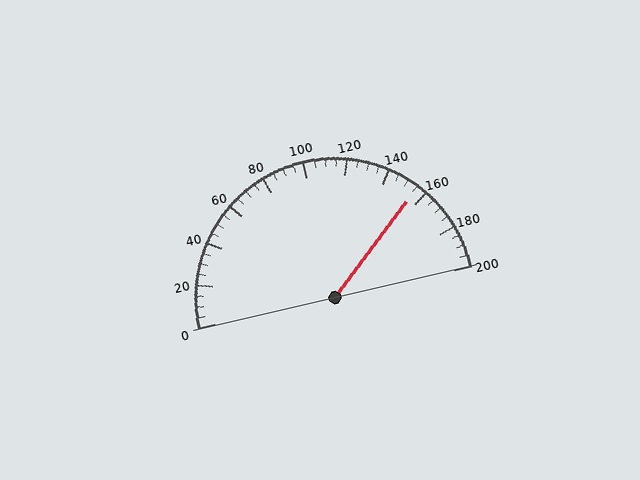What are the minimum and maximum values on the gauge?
The gauge ranges from 0 to 200.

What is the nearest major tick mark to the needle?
The nearest major tick mark is 160.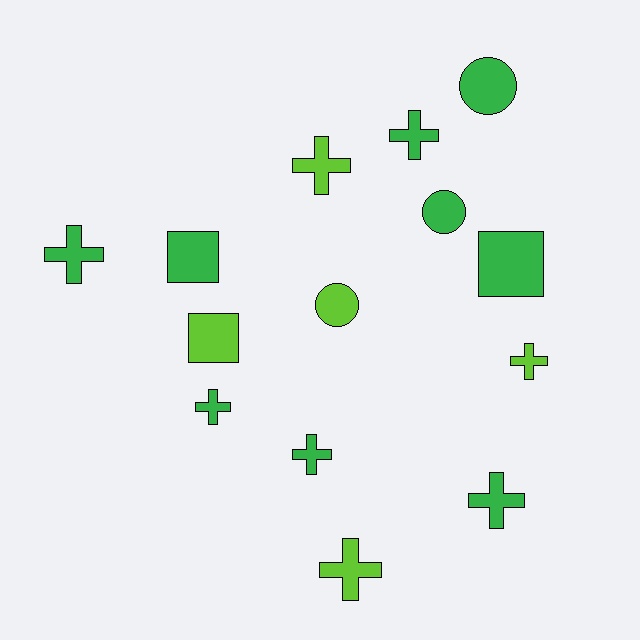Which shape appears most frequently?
Cross, with 8 objects.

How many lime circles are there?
There is 1 lime circle.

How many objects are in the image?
There are 14 objects.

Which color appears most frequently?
Green, with 9 objects.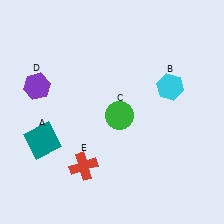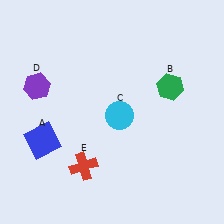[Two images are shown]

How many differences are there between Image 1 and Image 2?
There are 3 differences between the two images.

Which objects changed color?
A changed from teal to blue. B changed from cyan to green. C changed from green to cyan.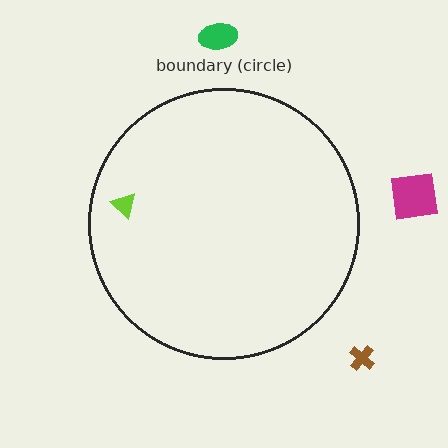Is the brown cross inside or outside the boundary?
Outside.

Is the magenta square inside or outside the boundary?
Outside.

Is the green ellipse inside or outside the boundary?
Outside.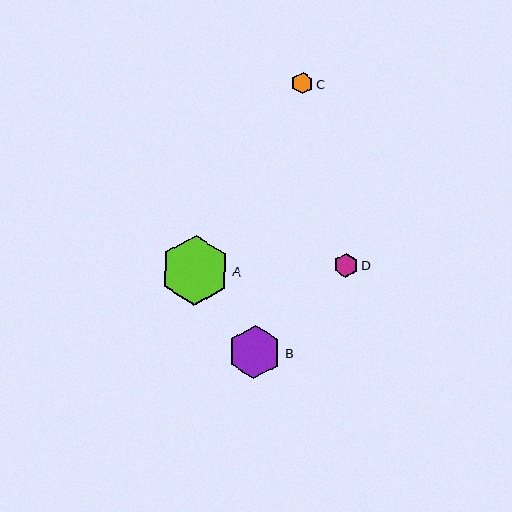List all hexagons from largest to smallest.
From largest to smallest: A, B, D, C.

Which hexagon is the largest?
Hexagon A is the largest with a size of approximately 70 pixels.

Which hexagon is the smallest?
Hexagon C is the smallest with a size of approximately 21 pixels.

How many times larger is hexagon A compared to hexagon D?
Hexagon A is approximately 2.9 times the size of hexagon D.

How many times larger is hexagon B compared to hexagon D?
Hexagon B is approximately 2.2 times the size of hexagon D.